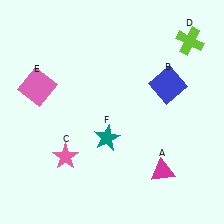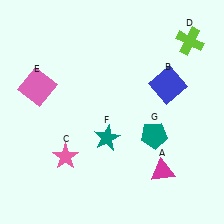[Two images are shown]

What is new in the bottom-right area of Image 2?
A teal pentagon (G) was added in the bottom-right area of Image 2.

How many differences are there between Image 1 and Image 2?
There is 1 difference between the two images.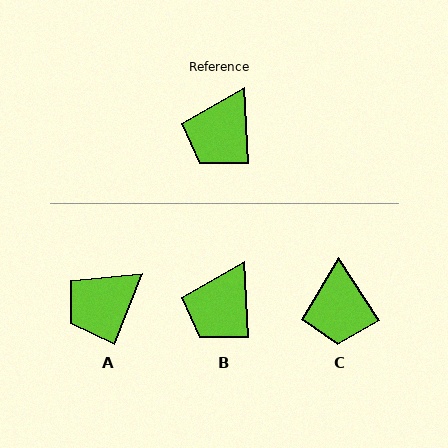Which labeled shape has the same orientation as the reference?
B.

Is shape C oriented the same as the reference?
No, it is off by about 30 degrees.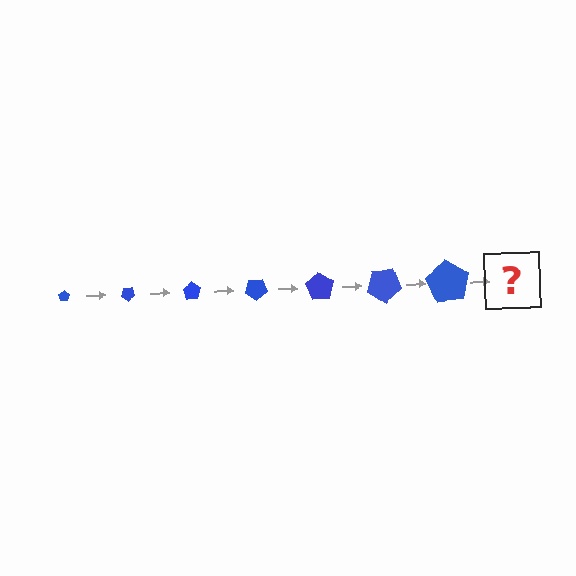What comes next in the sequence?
The next element should be a pentagon, larger than the previous one and rotated 245 degrees from the start.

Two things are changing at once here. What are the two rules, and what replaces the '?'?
The two rules are that the pentagon grows larger each step and it rotates 35 degrees each step. The '?' should be a pentagon, larger than the previous one and rotated 245 degrees from the start.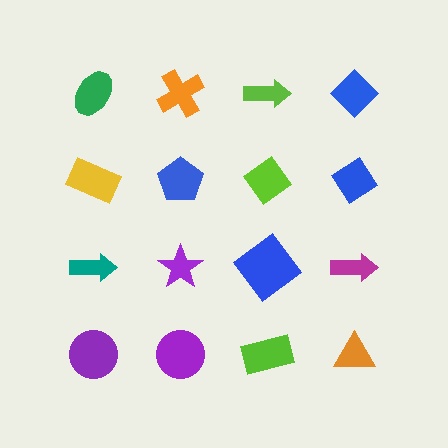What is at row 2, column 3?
A lime diamond.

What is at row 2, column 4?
A blue diamond.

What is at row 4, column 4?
An orange triangle.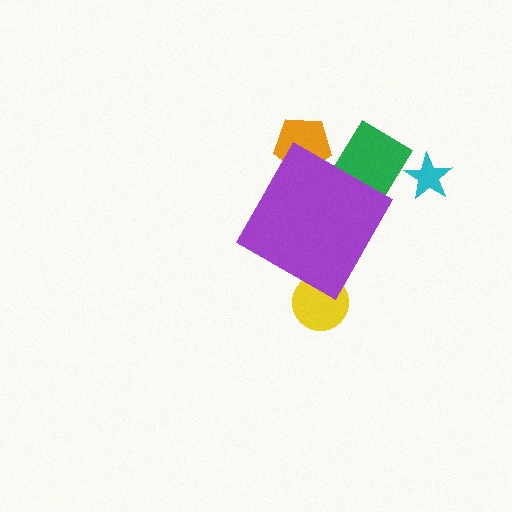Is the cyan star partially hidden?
No, the cyan star is fully visible.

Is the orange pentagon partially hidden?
Yes, the orange pentagon is partially hidden behind the purple diamond.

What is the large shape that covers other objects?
A purple diamond.